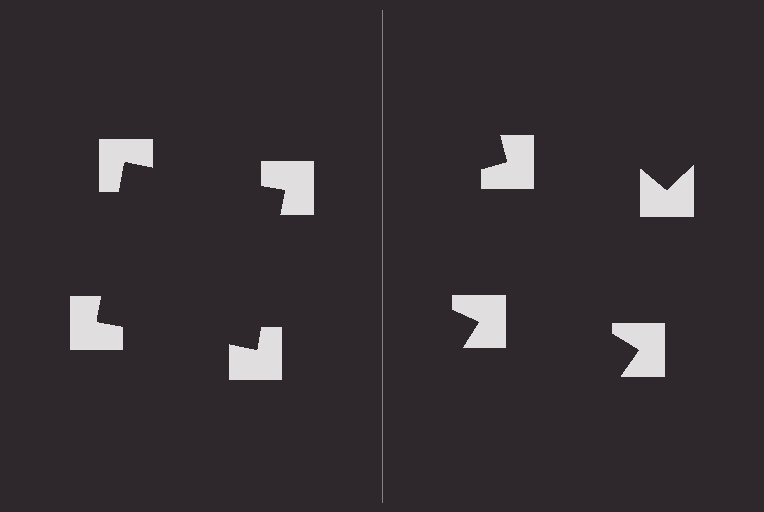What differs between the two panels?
The notched squares are positioned identically on both sides; only the wedge orientations differ. On the left they align to a square; on the right they are misaligned.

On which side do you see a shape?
An illusory square appears on the left side. On the right side the wedge cuts are rotated, so no coherent shape forms.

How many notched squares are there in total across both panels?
8 — 4 on each side.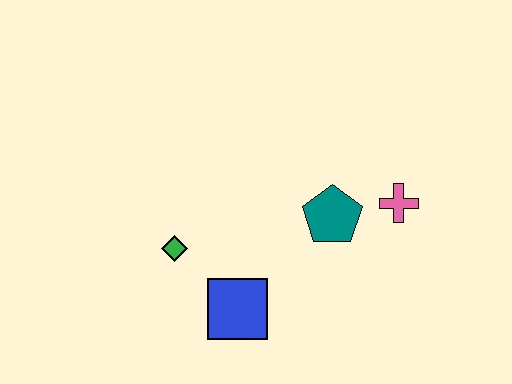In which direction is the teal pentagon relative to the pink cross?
The teal pentagon is to the left of the pink cross.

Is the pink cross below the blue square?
No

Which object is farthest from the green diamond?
The pink cross is farthest from the green diamond.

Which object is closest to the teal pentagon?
The pink cross is closest to the teal pentagon.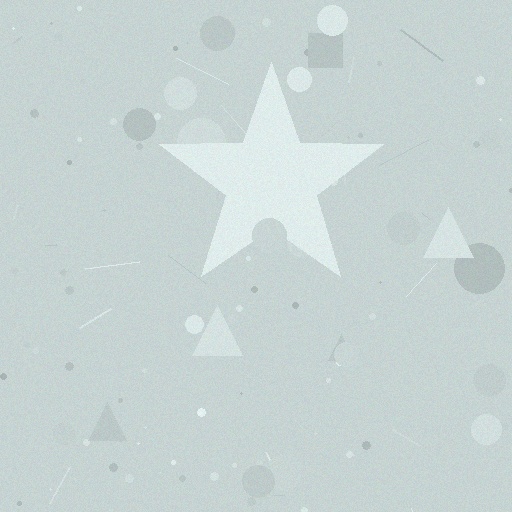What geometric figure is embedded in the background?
A star is embedded in the background.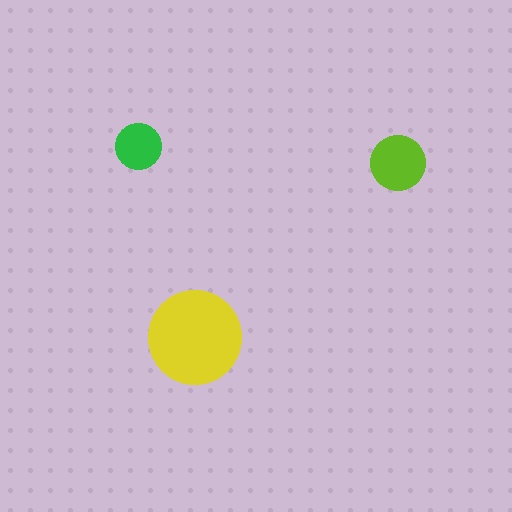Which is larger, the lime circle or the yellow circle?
The yellow one.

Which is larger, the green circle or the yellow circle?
The yellow one.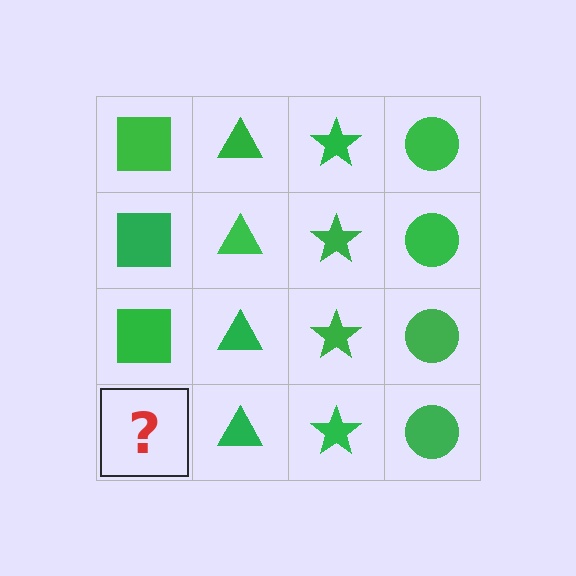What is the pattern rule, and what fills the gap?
The rule is that each column has a consistent shape. The gap should be filled with a green square.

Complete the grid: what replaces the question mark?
The question mark should be replaced with a green square.